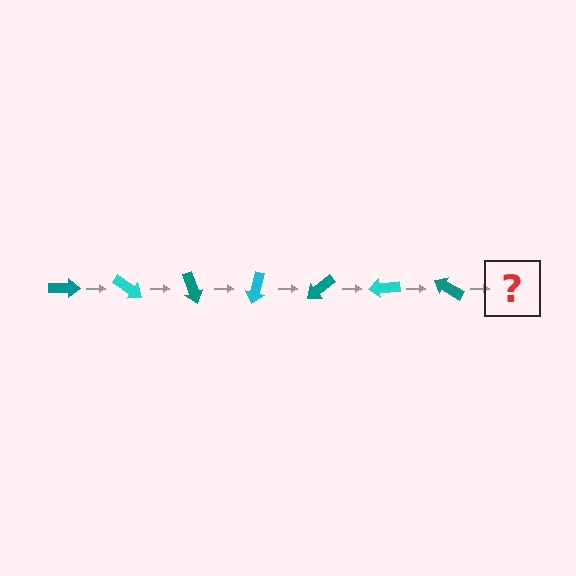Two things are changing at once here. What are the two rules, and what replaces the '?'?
The two rules are that it rotates 35 degrees each step and the color cycles through teal and cyan. The '?' should be a cyan arrow, rotated 245 degrees from the start.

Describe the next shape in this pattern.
It should be a cyan arrow, rotated 245 degrees from the start.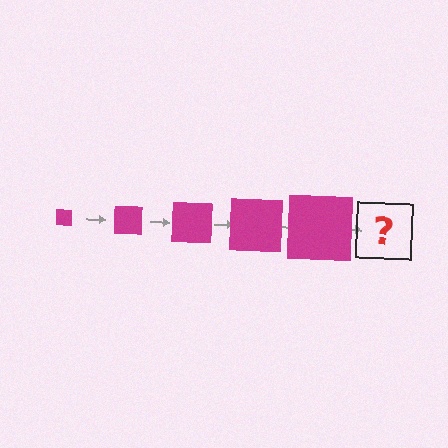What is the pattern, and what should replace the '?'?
The pattern is that the square gets progressively larger each step. The '?' should be a magenta square, larger than the previous one.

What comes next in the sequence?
The next element should be a magenta square, larger than the previous one.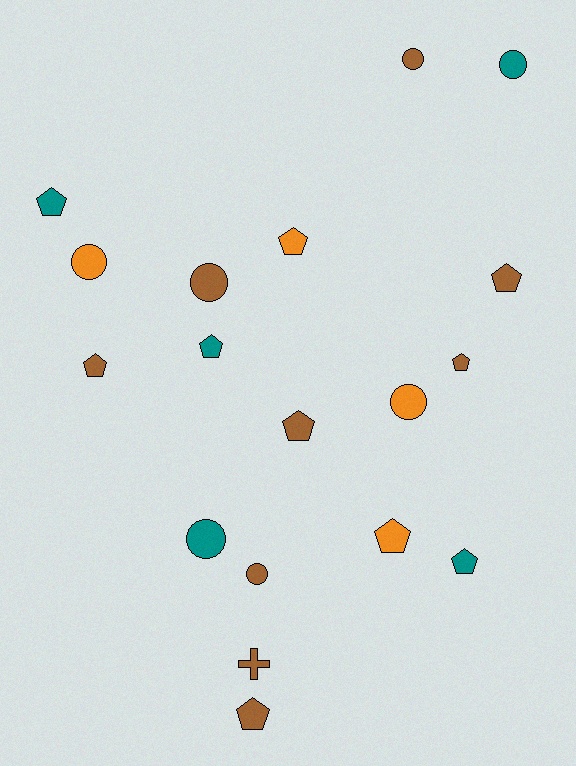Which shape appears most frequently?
Pentagon, with 10 objects.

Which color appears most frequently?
Brown, with 9 objects.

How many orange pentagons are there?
There are 2 orange pentagons.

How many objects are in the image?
There are 18 objects.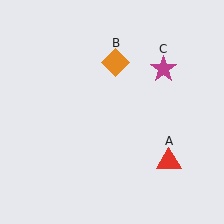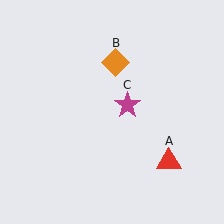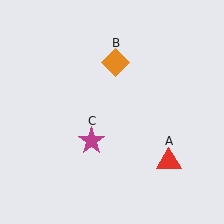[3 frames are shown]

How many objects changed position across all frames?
1 object changed position: magenta star (object C).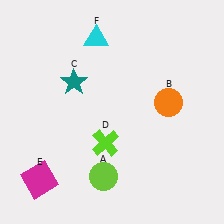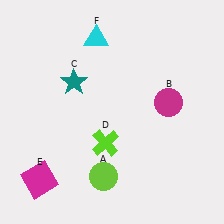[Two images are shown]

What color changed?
The circle (B) changed from orange in Image 1 to magenta in Image 2.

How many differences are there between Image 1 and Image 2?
There is 1 difference between the two images.